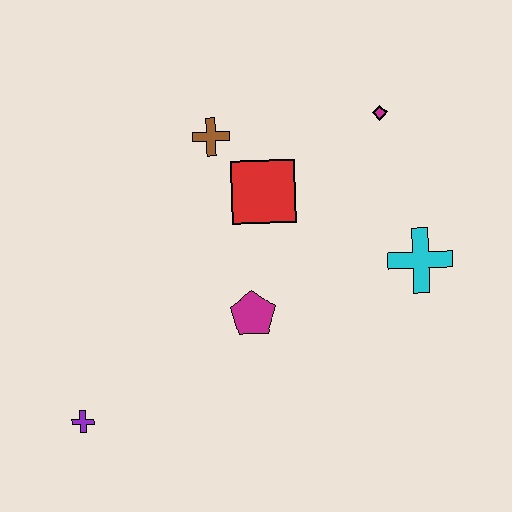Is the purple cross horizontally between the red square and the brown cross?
No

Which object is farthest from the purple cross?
The magenta diamond is farthest from the purple cross.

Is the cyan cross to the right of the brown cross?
Yes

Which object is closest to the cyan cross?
The magenta diamond is closest to the cyan cross.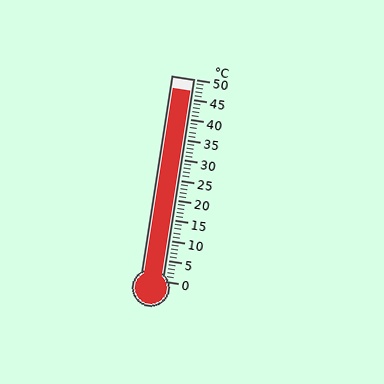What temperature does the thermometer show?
The thermometer shows approximately 47°C.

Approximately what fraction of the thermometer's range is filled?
The thermometer is filled to approximately 95% of its range.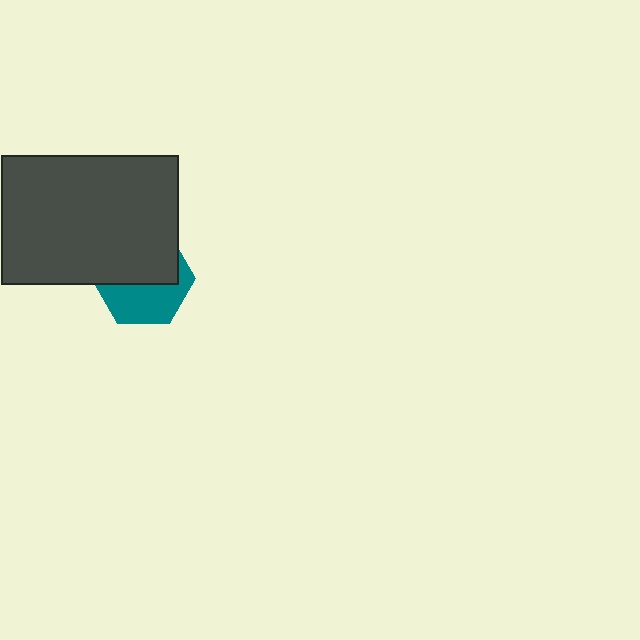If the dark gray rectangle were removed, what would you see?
You would see the complete teal hexagon.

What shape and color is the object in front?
The object in front is a dark gray rectangle.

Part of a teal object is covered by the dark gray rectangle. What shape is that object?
It is a hexagon.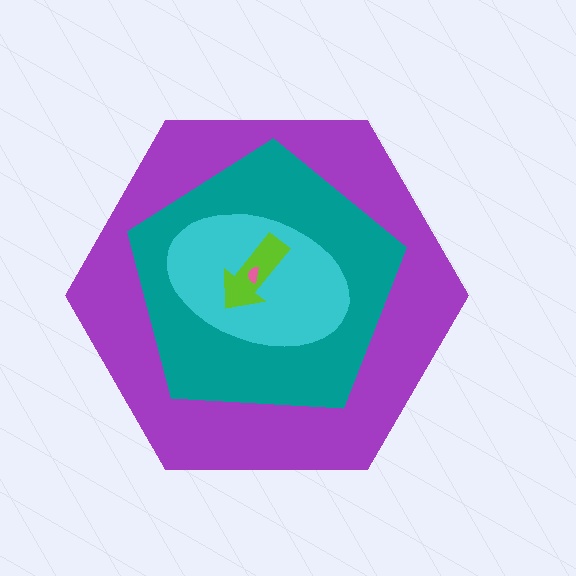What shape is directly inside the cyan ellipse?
The lime arrow.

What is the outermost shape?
The purple hexagon.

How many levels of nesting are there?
5.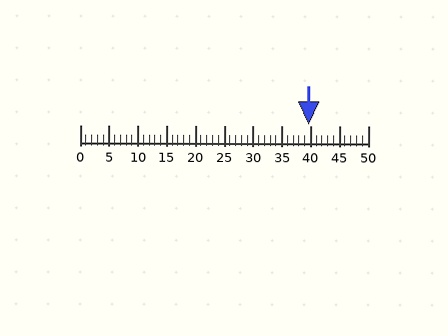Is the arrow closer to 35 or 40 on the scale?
The arrow is closer to 40.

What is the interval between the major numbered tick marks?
The major tick marks are spaced 5 units apart.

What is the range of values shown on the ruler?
The ruler shows values from 0 to 50.